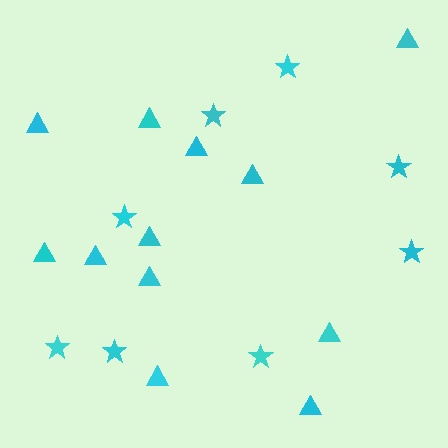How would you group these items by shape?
There are 2 groups: one group of triangles (12) and one group of stars (8).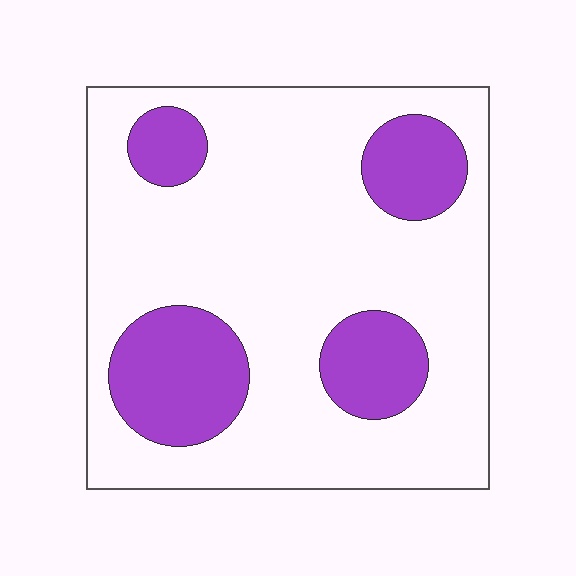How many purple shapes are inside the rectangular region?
4.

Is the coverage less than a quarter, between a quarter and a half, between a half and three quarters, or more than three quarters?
Less than a quarter.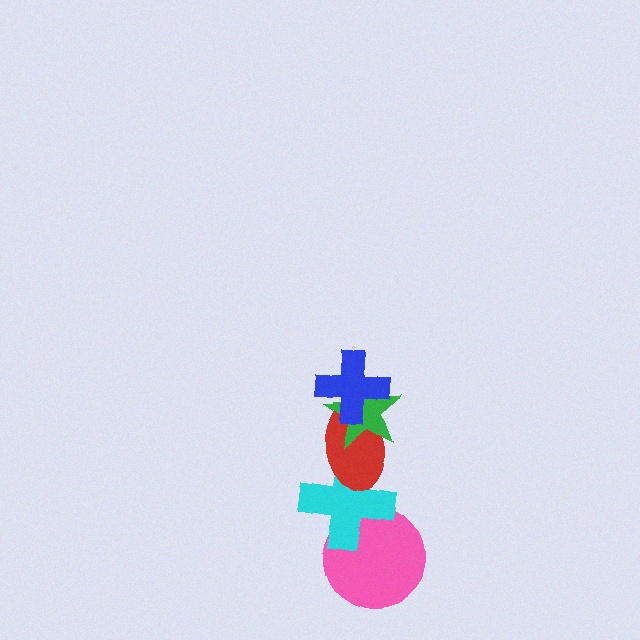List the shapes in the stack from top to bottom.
From top to bottom: the blue cross, the green star, the red ellipse, the cyan cross, the pink circle.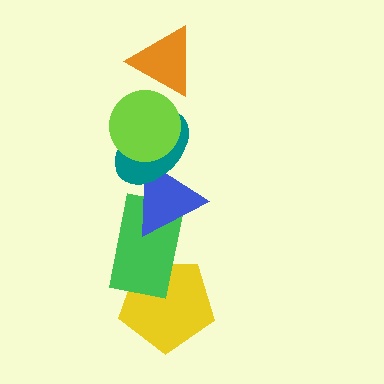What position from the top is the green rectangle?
The green rectangle is 5th from the top.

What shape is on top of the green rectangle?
The blue triangle is on top of the green rectangle.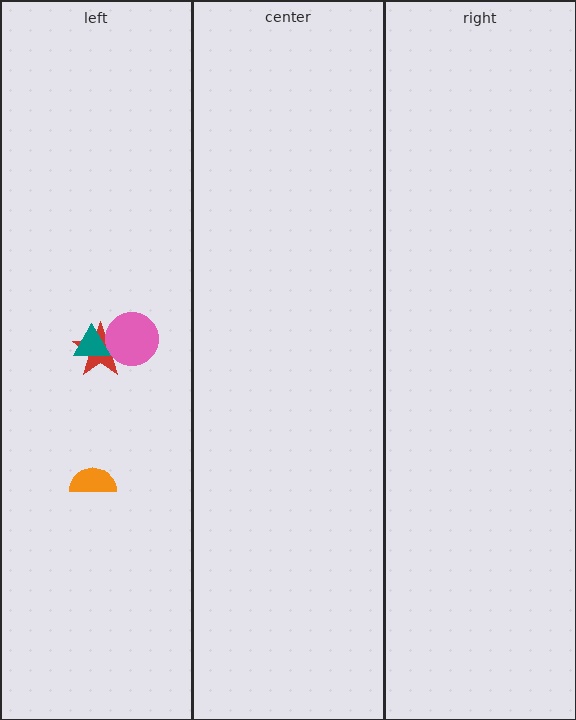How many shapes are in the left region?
4.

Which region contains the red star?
The left region.